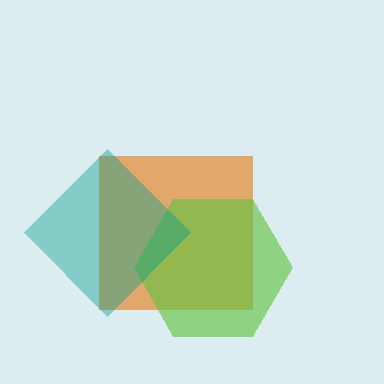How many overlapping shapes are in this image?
There are 3 overlapping shapes in the image.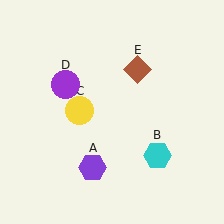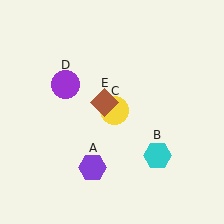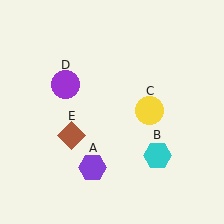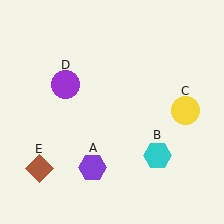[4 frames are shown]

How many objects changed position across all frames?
2 objects changed position: yellow circle (object C), brown diamond (object E).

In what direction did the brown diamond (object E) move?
The brown diamond (object E) moved down and to the left.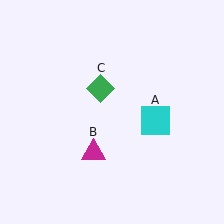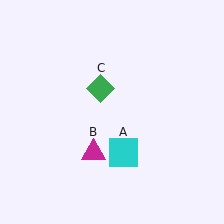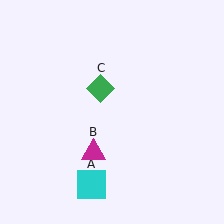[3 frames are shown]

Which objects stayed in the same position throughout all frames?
Magenta triangle (object B) and green diamond (object C) remained stationary.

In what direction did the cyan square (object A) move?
The cyan square (object A) moved down and to the left.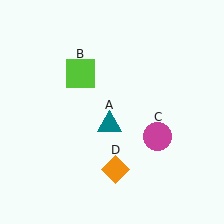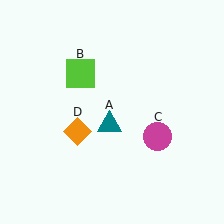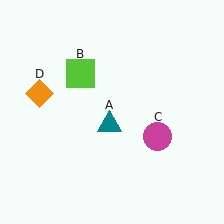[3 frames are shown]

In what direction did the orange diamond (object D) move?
The orange diamond (object D) moved up and to the left.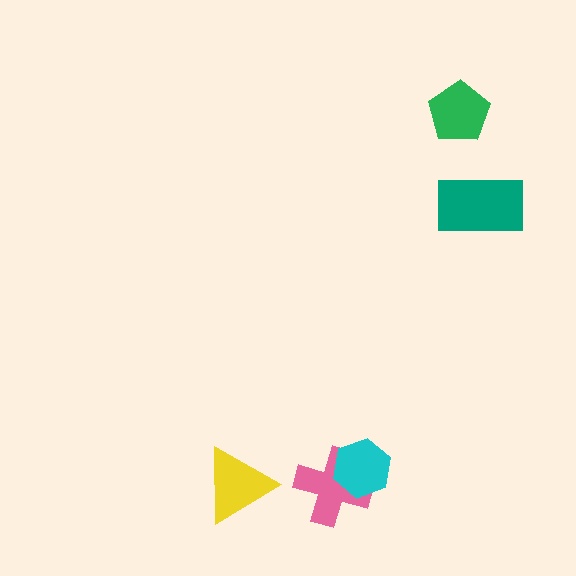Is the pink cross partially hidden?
Yes, it is partially covered by another shape.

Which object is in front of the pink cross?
The cyan hexagon is in front of the pink cross.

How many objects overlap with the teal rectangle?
0 objects overlap with the teal rectangle.